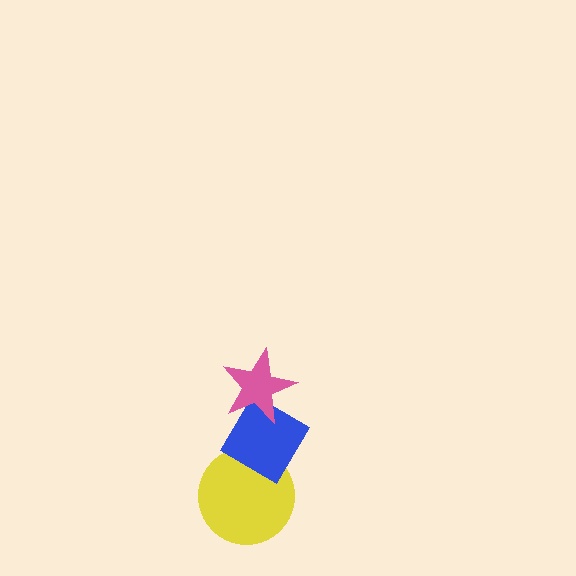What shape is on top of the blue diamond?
The pink star is on top of the blue diamond.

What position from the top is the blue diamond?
The blue diamond is 2nd from the top.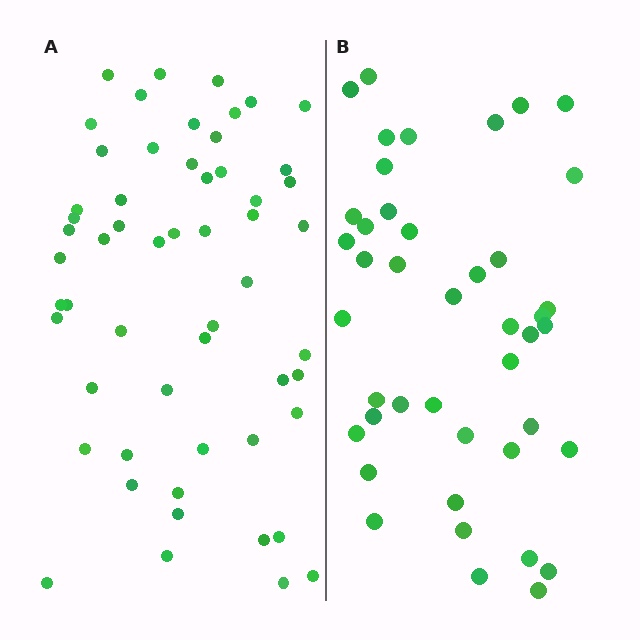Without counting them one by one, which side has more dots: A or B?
Region A (the left region) has more dots.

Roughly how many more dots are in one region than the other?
Region A has approximately 15 more dots than region B.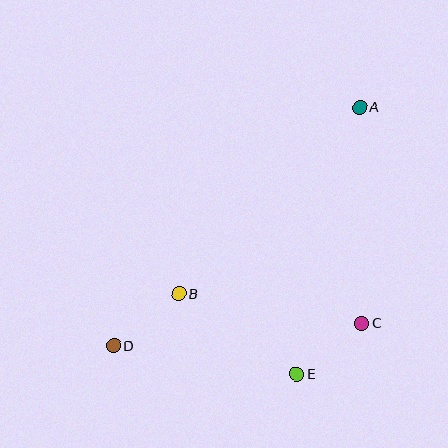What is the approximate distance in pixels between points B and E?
The distance between B and E is approximately 142 pixels.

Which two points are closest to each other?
Points C and E are closest to each other.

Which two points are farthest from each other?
Points A and D are farthest from each other.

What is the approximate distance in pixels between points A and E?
The distance between A and E is approximately 274 pixels.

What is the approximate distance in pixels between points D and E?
The distance between D and E is approximately 185 pixels.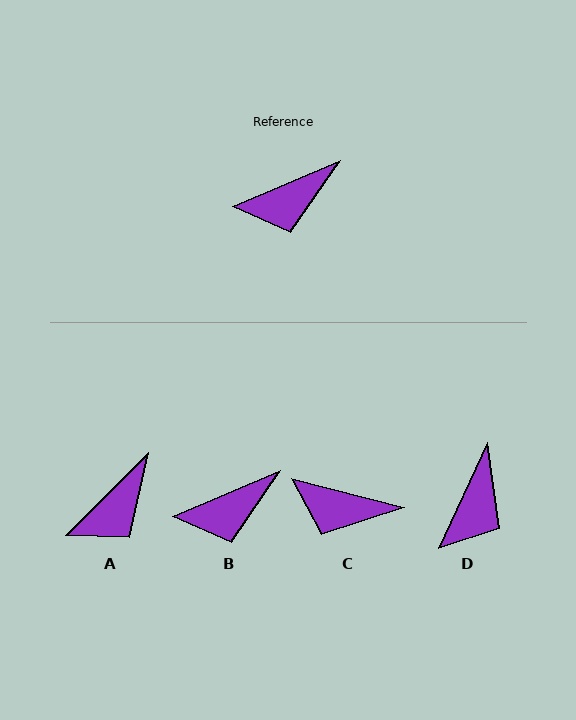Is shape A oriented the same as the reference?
No, it is off by about 22 degrees.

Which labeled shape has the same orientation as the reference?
B.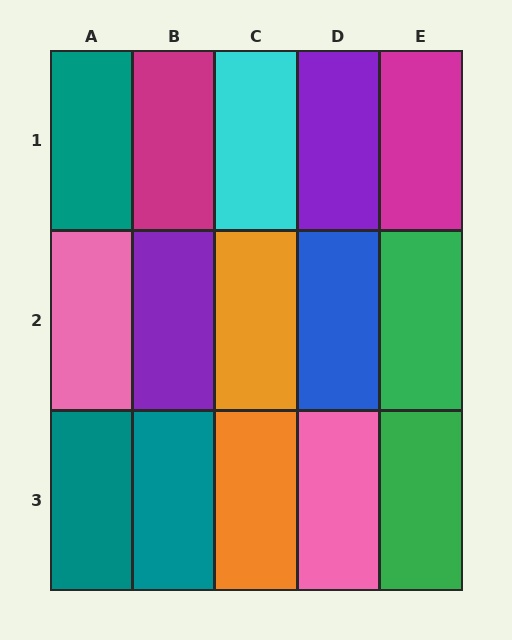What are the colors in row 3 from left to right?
Teal, teal, orange, pink, green.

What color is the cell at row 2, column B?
Purple.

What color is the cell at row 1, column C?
Cyan.